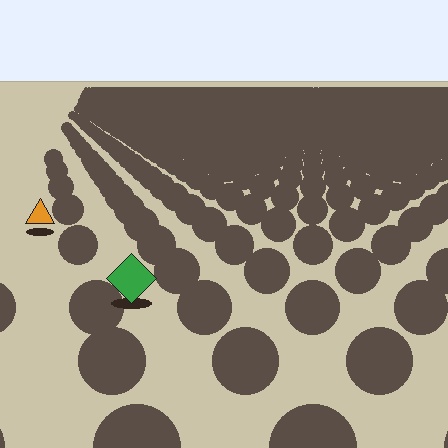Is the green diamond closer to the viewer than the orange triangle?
Yes. The green diamond is closer — you can tell from the texture gradient: the ground texture is coarser near it.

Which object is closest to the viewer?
The green diamond is closest. The texture marks near it are larger and more spread out.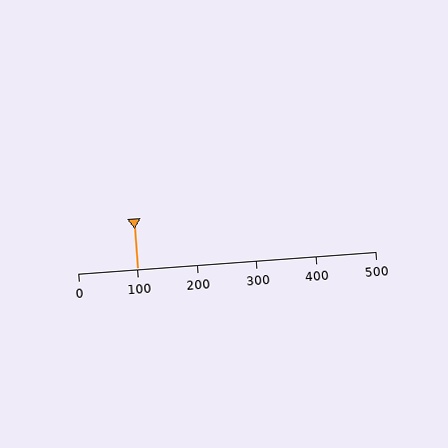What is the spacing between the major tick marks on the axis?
The major ticks are spaced 100 apart.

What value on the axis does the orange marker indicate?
The marker indicates approximately 100.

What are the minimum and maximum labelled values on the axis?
The axis runs from 0 to 500.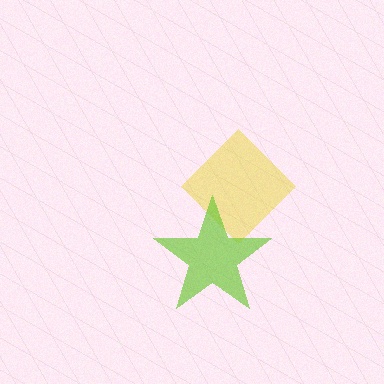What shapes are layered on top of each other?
The layered shapes are: a yellow diamond, a lime star.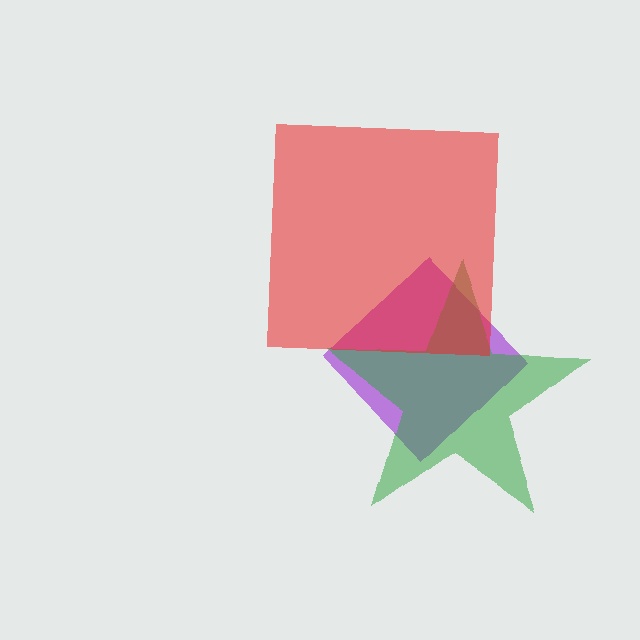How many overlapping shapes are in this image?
There are 3 overlapping shapes in the image.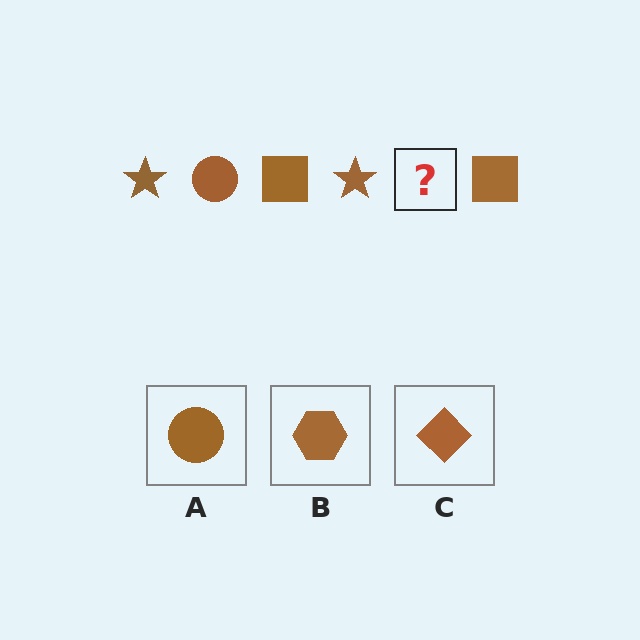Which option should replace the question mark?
Option A.